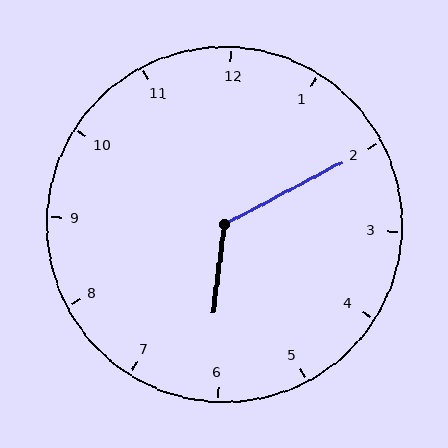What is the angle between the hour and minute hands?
Approximately 125 degrees.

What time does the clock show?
6:10.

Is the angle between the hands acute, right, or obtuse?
It is obtuse.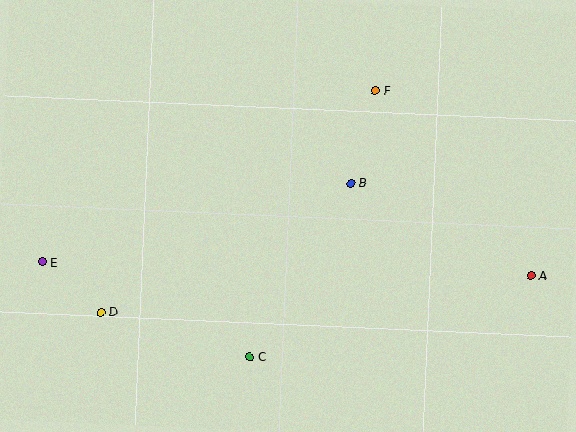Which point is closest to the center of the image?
Point B at (351, 183) is closest to the center.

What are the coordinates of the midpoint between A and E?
The midpoint between A and E is at (287, 269).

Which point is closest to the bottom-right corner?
Point A is closest to the bottom-right corner.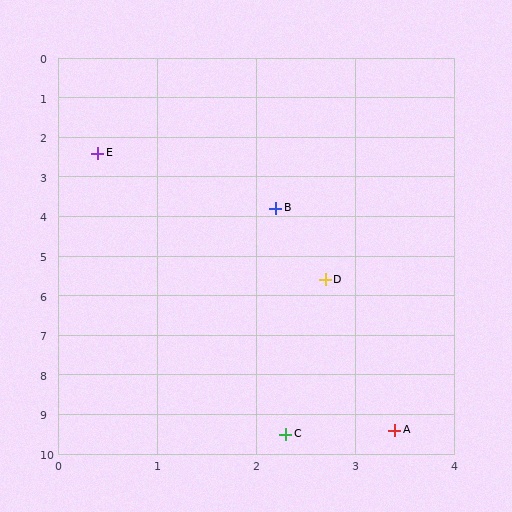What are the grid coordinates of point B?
Point B is at approximately (2.2, 3.8).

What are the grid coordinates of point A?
Point A is at approximately (3.4, 9.4).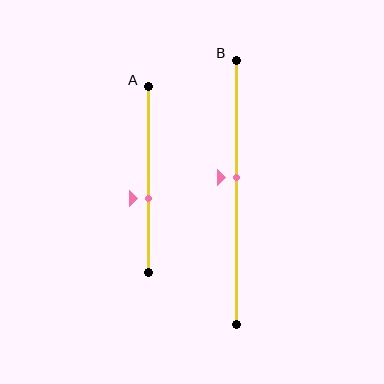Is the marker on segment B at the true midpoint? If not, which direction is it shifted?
No, the marker on segment B is shifted upward by about 6% of the segment length.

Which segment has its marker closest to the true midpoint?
Segment B has its marker closest to the true midpoint.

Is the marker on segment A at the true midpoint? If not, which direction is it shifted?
No, the marker on segment A is shifted downward by about 10% of the segment length.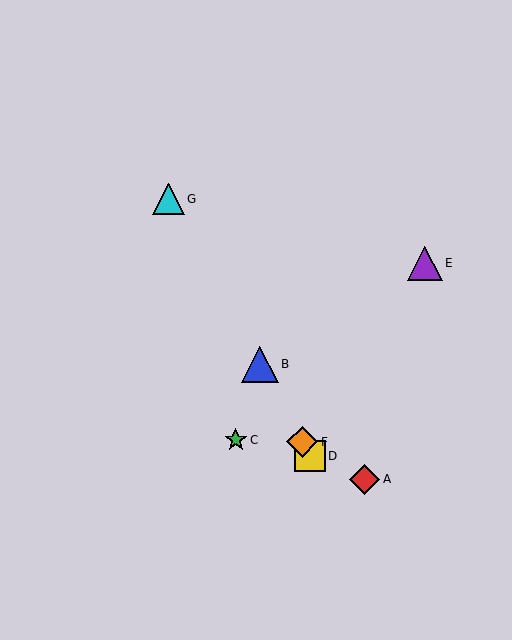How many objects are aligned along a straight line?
4 objects (B, D, F, G) are aligned along a straight line.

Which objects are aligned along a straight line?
Objects B, D, F, G are aligned along a straight line.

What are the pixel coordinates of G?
Object G is at (169, 199).